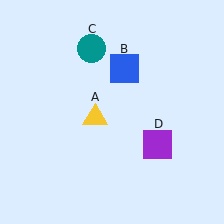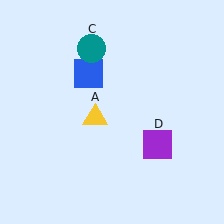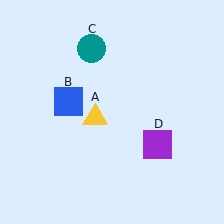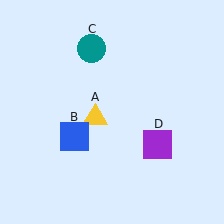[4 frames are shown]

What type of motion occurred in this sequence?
The blue square (object B) rotated counterclockwise around the center of the scene.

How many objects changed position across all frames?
1 object changed position: blue square (object B).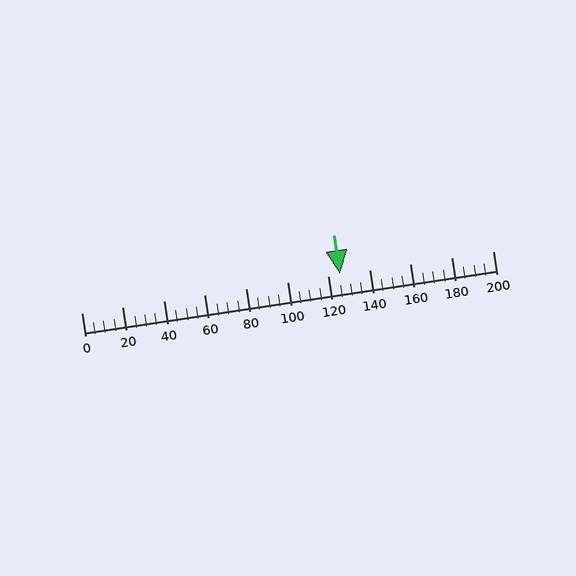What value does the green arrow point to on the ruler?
The green arrow points to approximately 126.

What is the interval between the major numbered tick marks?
The major tick marks are spaced 20 units apart.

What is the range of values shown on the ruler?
The ruler shows values from 0 to 200.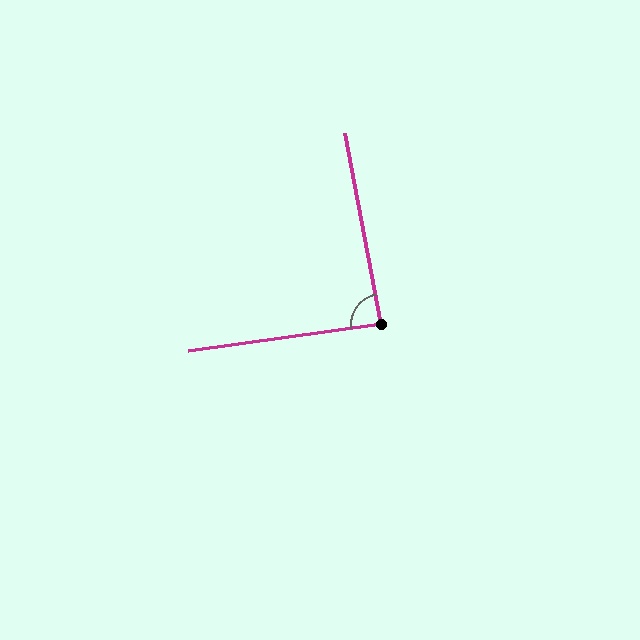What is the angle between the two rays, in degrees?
Approximately 87 degrees.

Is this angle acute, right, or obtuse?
It is approximately a right angle.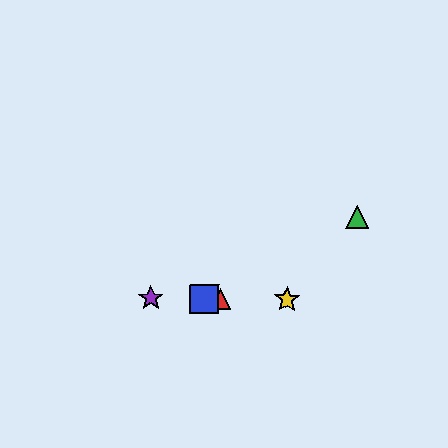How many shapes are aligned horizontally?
4 shapes (the red triangle, the blue square, the yellow star, the purple star) are aligned horizontally.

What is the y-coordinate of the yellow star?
The yellow star is at y≈300.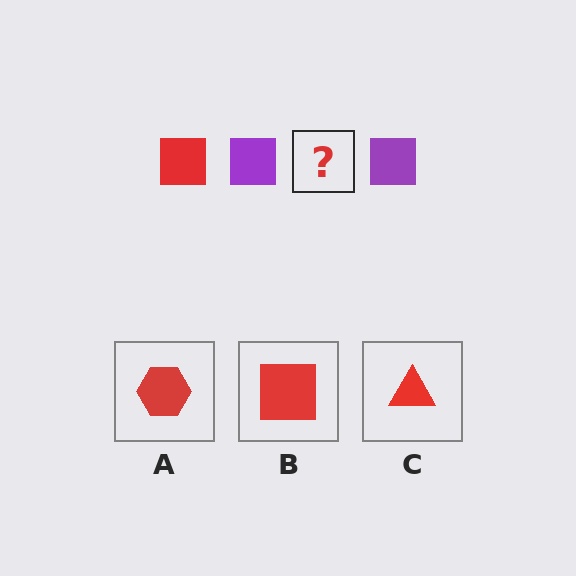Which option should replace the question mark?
Option B.